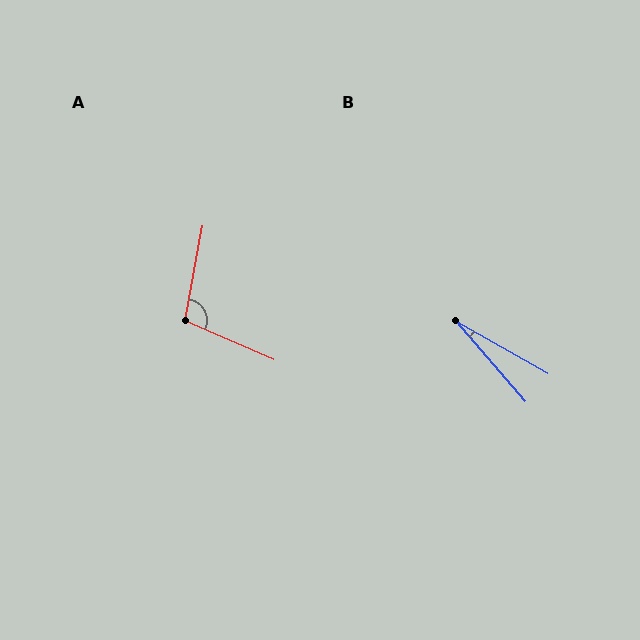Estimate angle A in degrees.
Approximately 103 degrees.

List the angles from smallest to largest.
B (20°), A (103°).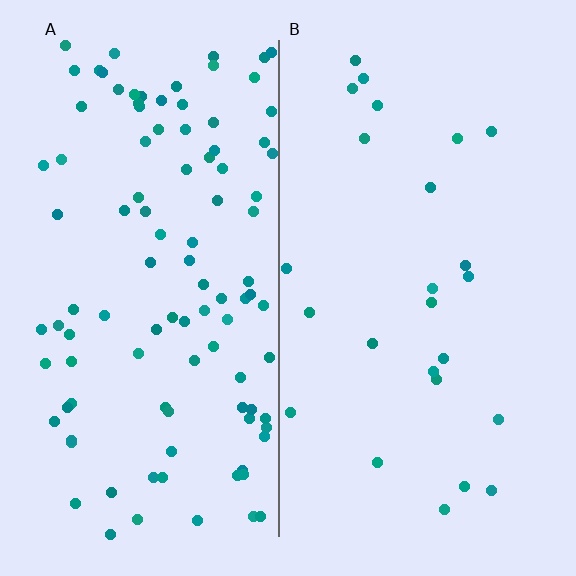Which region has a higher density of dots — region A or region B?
A (the left).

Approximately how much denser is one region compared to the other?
Approximately 4.1× — region A over region B.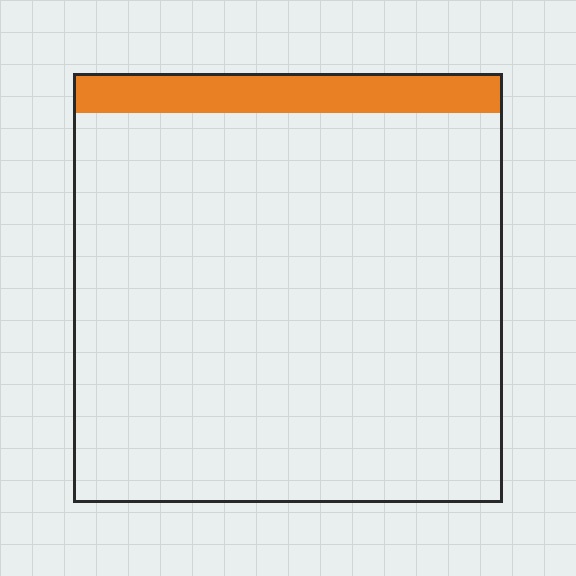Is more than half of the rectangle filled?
No.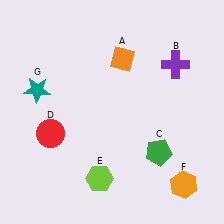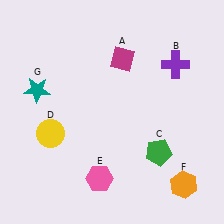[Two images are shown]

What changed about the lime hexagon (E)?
In Image 1, E is lime. In Image 2, it changed to pink.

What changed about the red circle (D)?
In Image 1, D is red. In Image 2, it changed to yellow.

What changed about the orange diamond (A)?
In Image 1, A is orange. In Image 2, it changed to magenta.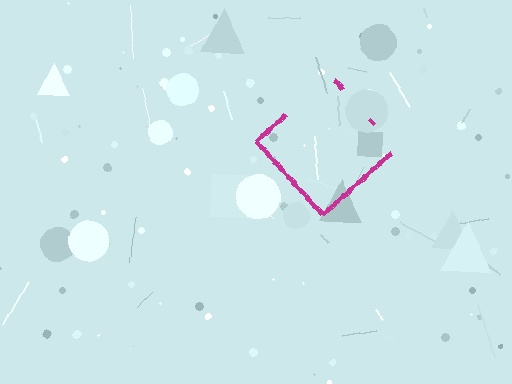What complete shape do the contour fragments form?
The contour fragments form a diamond.